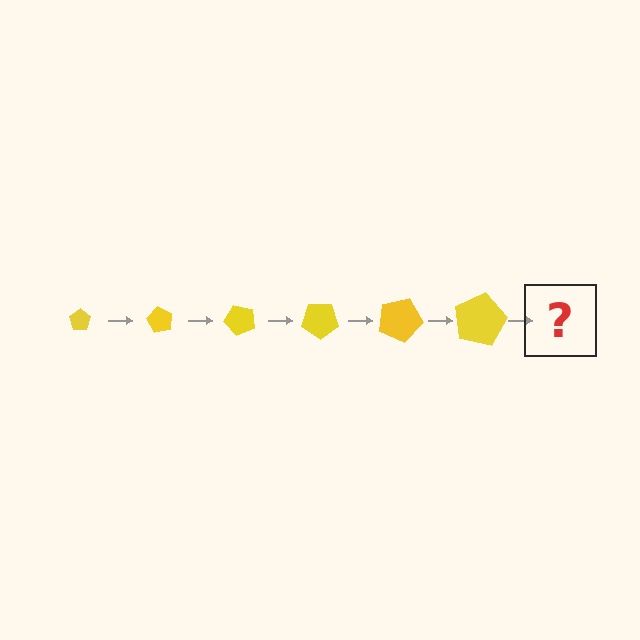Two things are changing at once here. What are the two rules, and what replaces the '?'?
The two rules are that the pentagon grows larger each step and it rotates 60 degrees each step. The '?' should be a pentagon, larger than the previous one and rotated 360 degrees from the start.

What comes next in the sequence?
The next element should be a pentagon, larger than the previous one and rotated 360 degrees from the start.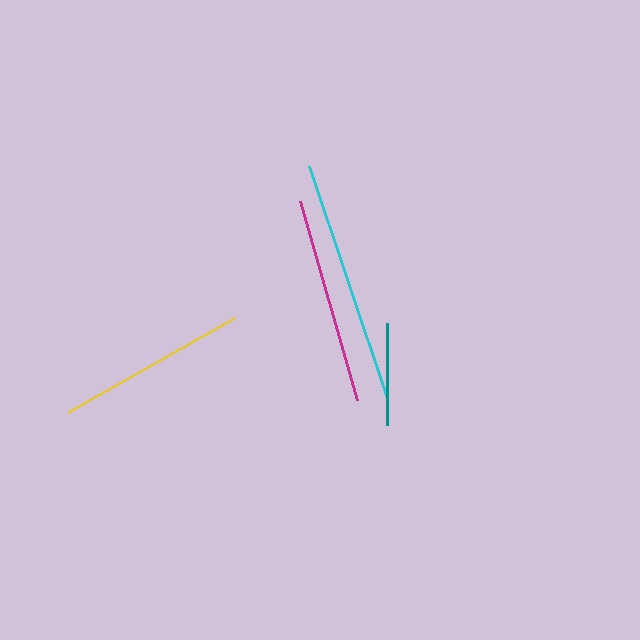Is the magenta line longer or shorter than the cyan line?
The cyan line is longer than the magenta line.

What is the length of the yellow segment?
The yellow segment is approximately 191 pixels long.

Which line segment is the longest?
The cyan line is the longest at approximately 245 pixels.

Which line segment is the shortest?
The teal line is the shortest at approximately 102 pixels.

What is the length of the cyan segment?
The cyan segment is approximately 245 pixels long.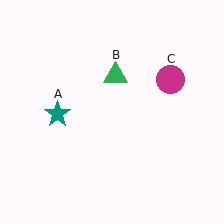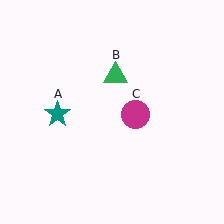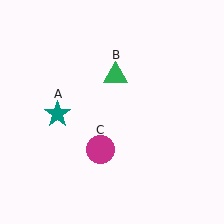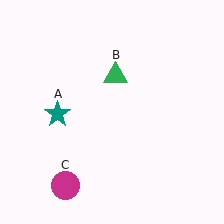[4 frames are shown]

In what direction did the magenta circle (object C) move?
The magenta circle (object C) moved down and to the left.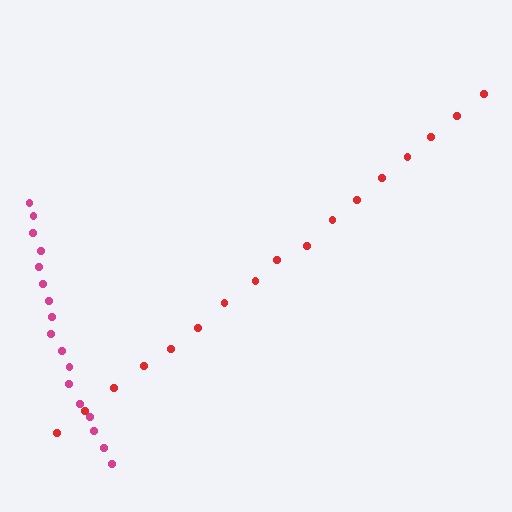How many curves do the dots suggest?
There are 2 distinct paths.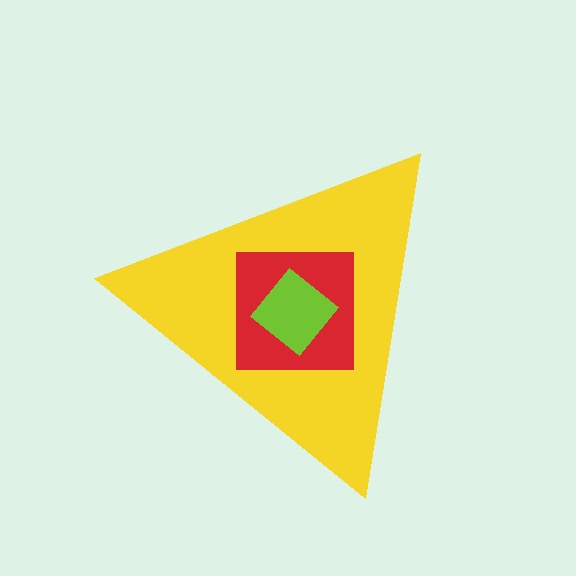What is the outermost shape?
The yellow triangle.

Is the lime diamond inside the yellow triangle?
Yes.